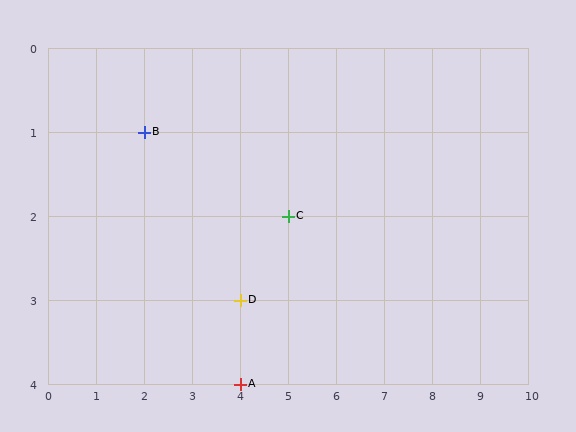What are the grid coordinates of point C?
Point C is at grid coordinates (5, 2).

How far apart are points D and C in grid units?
Points D and C are 1 column and 1 row apart (about 1.4 grid units diagonally).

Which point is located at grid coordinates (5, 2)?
Point C is at (5, 2).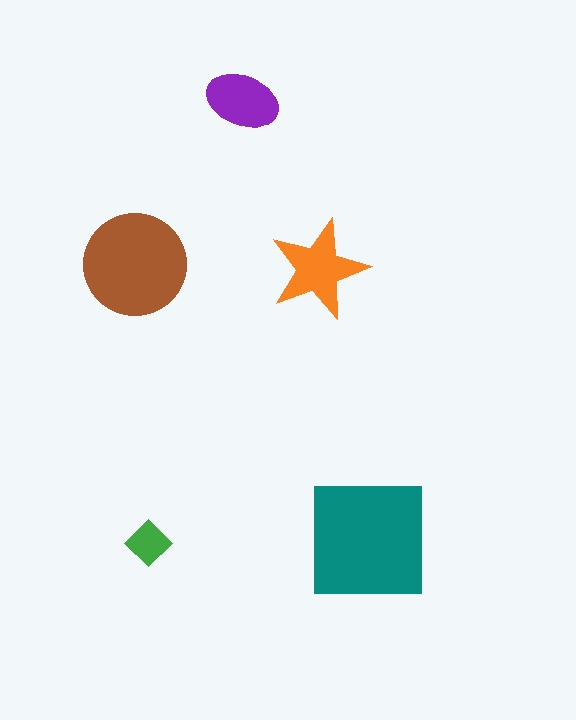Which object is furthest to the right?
The teal square is rightmost.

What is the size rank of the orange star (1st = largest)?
3rd.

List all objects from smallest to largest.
The green diamond, the purple ellipse, the orange star, the brown circle, the teal square.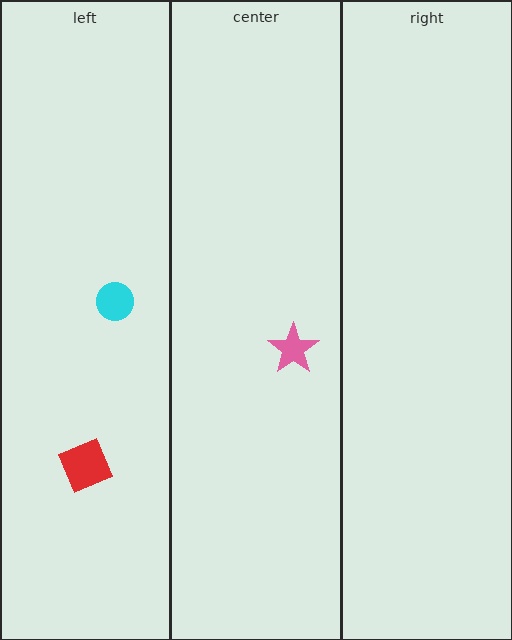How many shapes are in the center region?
1.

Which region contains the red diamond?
The left region.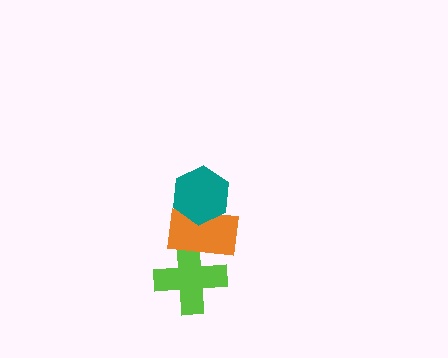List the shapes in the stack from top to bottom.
From top to bottom: the teal hexagon, the orange rectangle, the lime cross.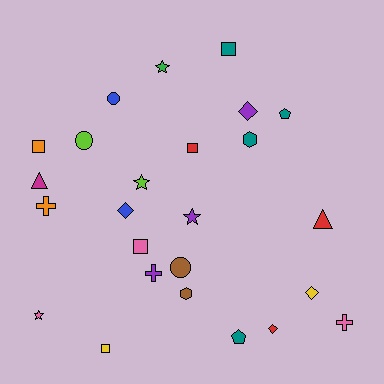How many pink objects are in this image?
There are 3 pink objects.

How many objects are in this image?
There are 25 objects.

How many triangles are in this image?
There are 2 triangles.